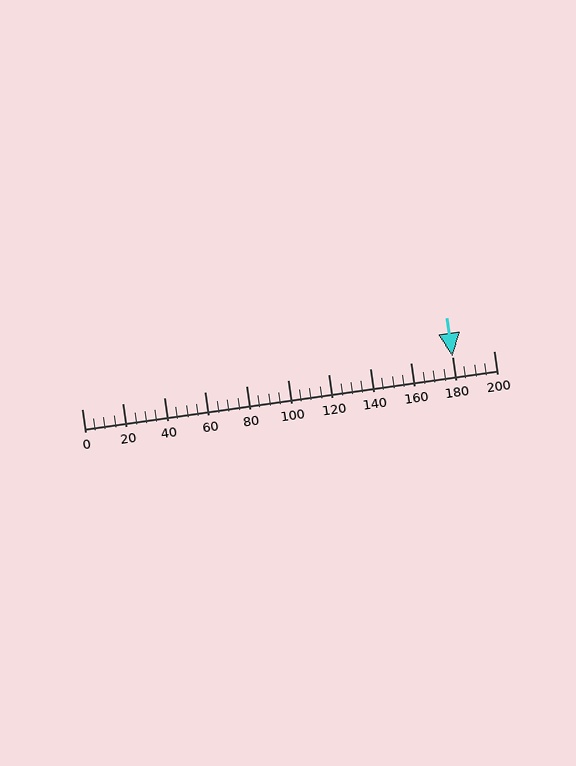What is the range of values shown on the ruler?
The ruler shows values from 0 to 200.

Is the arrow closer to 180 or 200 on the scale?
The arrow is closer to 180.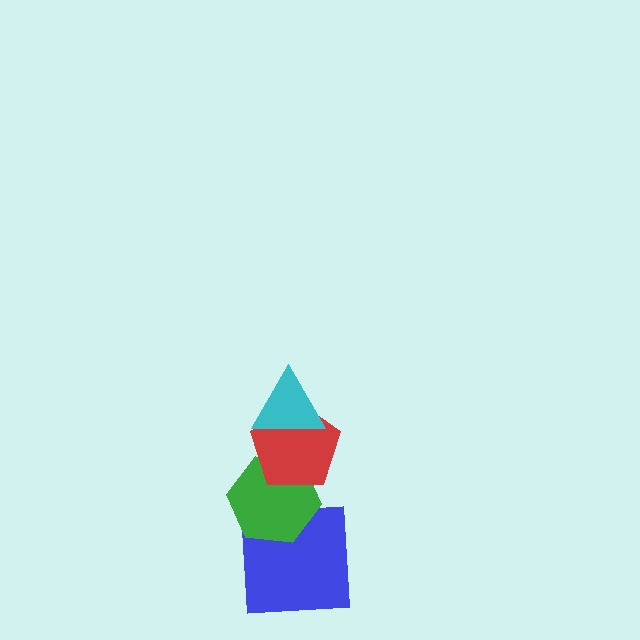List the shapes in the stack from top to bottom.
From top to bottom: the cyan triangle, the red pentagon, the green hexagon, the blue square.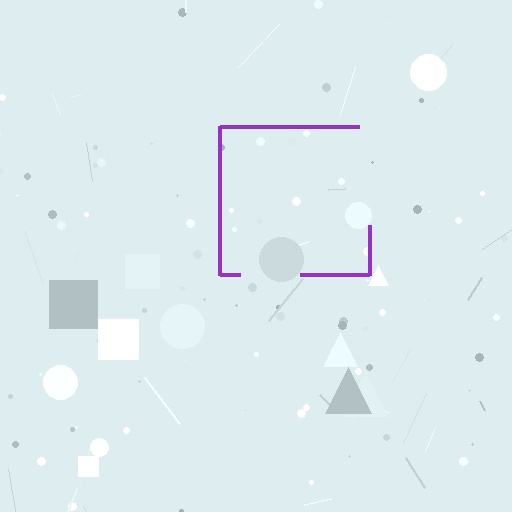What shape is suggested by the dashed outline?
The dashed outline suggests a square.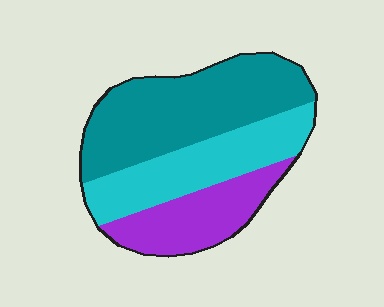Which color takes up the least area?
Purple, at roughly 25%.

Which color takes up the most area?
Teal, at roughly 45%.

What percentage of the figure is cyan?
Cyan covers around 30% of the figure.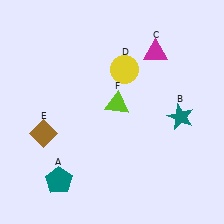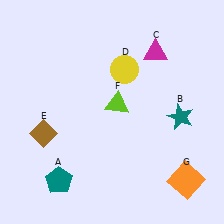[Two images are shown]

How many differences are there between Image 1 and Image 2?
There is 1 difference between the two images.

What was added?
An orange square (G) was added in Image 2.